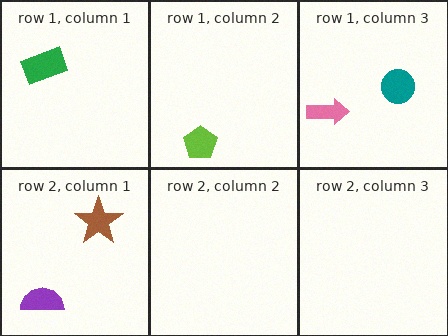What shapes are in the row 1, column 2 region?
The lime pentagon.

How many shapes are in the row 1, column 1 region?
1.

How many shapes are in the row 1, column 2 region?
1.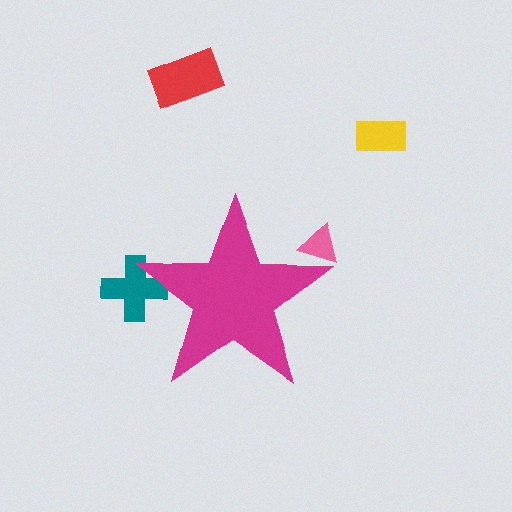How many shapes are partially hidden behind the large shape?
2 shapes are partially hidden.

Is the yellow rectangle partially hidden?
No, the yellow rectangle is fully visible.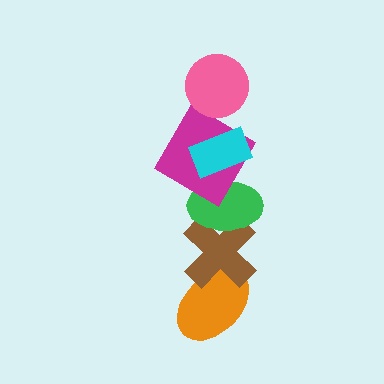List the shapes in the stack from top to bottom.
From top to bottom: the pink circle, the cyan rectangle, the magenta diamond, the green ellipse, the brown cross, the orange ellipse.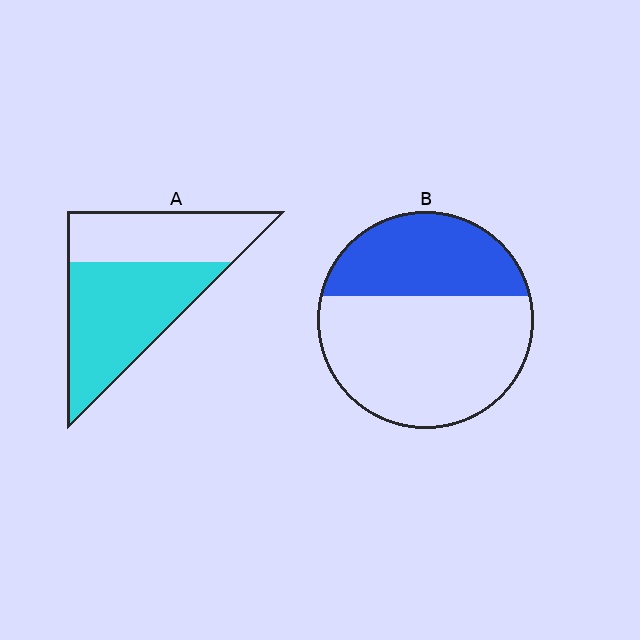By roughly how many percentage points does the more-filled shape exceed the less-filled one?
By roughly 25 percentage points (A over B).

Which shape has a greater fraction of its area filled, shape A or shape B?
Shape A.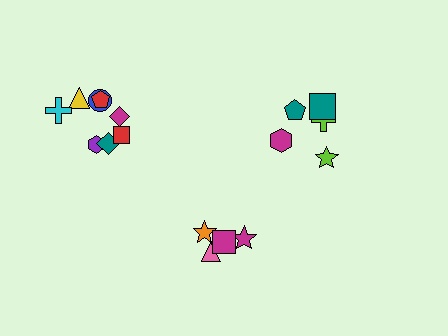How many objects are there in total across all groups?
There are 17 objects.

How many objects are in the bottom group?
There are 4 objects.